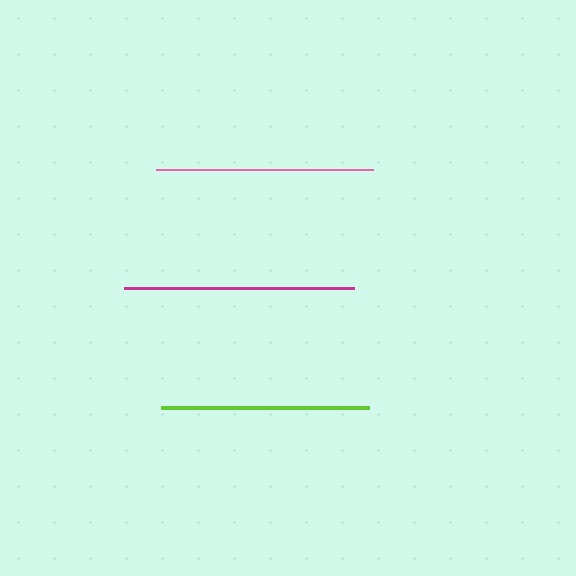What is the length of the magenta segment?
The magenta segment is approximately 230 pixels long.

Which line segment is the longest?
The magenta line is the longest at approximately 230 pixels.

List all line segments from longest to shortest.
From longest to shortest: magenta, pink, lime.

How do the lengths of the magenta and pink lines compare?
The magenta and pink lines are approximately the same length.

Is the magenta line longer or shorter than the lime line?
The magenta line is longer than the lime line.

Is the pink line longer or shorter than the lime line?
The pink line is longer than the lime line.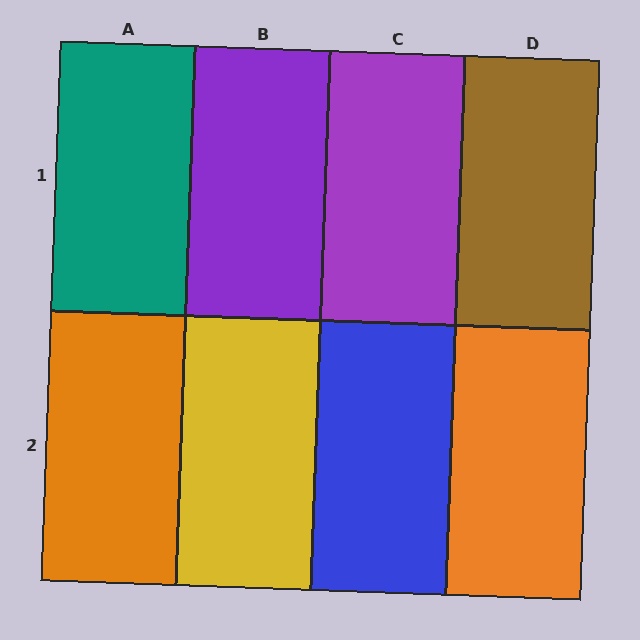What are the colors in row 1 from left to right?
Teal, purple, purple, brown.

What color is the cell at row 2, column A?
Orange.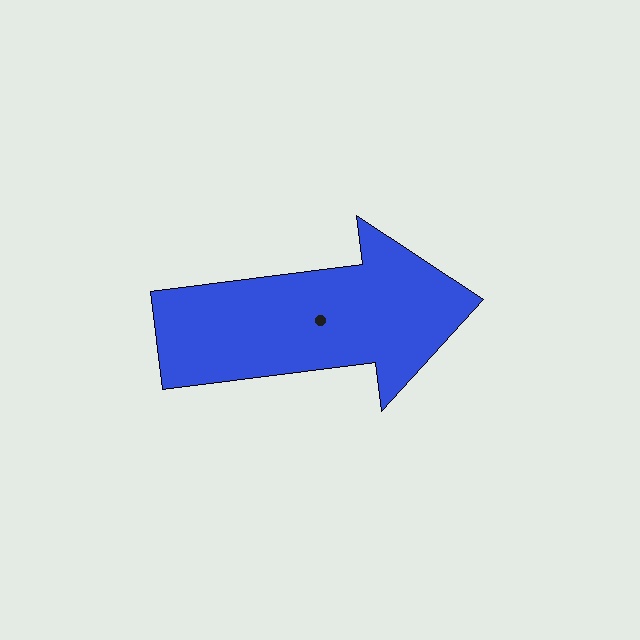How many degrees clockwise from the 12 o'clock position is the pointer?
Approximately 83 degrees.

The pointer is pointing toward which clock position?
Roughly 3 o'clock.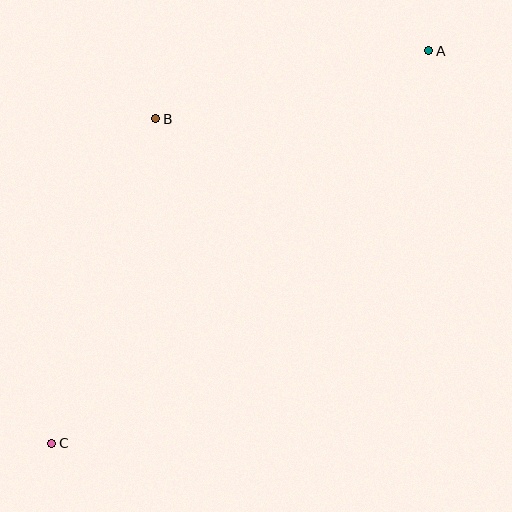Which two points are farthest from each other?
Points A and C are farthest from each other.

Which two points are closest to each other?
Points A and B are closest to each other.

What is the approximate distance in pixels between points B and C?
The distance between B and C is approximately 341 pixels.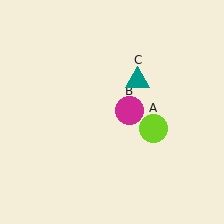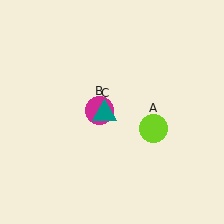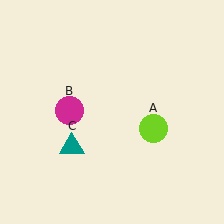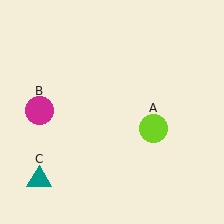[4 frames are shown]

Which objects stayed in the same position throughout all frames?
Lime circle (object A) remained stationary.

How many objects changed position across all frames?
2 objects changed position: magenta circle (object B), teal triangle (object C).